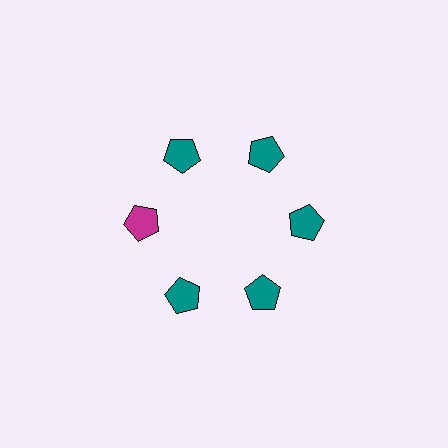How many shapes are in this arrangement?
There are 6 shapes arranged in a ring pattern.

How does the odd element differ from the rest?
It has a different color: magenta instead of teal.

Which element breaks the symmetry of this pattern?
The magenta pentagon at roughly the 9 o'clock position breaks the symmetry. All other shapes are teal pentagons.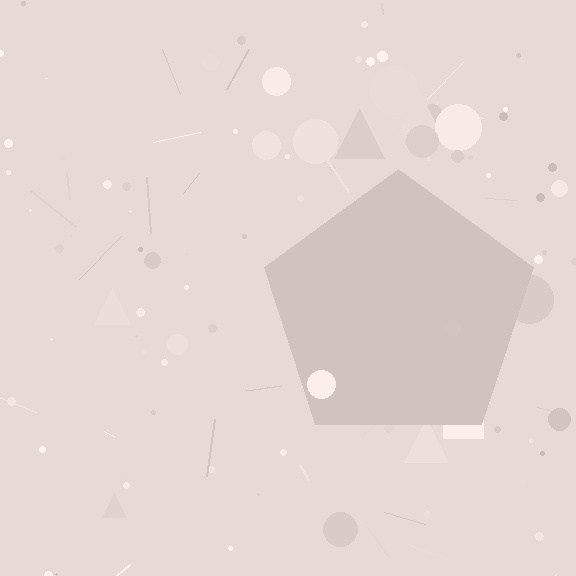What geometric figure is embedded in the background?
A pentagon is embedded in the background.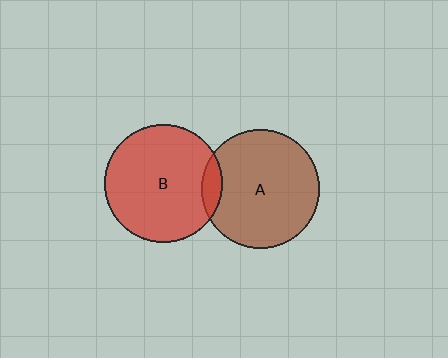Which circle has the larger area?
Circle A (brown).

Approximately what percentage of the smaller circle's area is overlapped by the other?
Approximately 10%.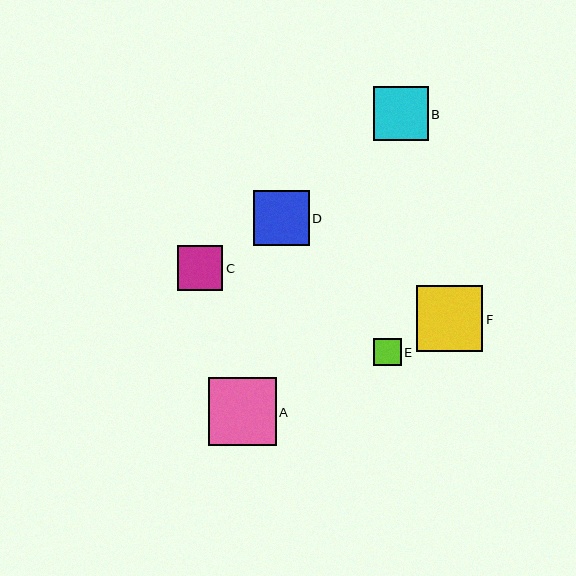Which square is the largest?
Square A is the largest with a size of approximately 68 pixels.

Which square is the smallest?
Square E is the smallest with a size of approximately 28 pixels.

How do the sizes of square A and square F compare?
Square A and square F are approximately the same size.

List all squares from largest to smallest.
From largest to smallest: A, F, D, B, C, E.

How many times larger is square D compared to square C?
Square D is approximately 1.2 times the size of square C.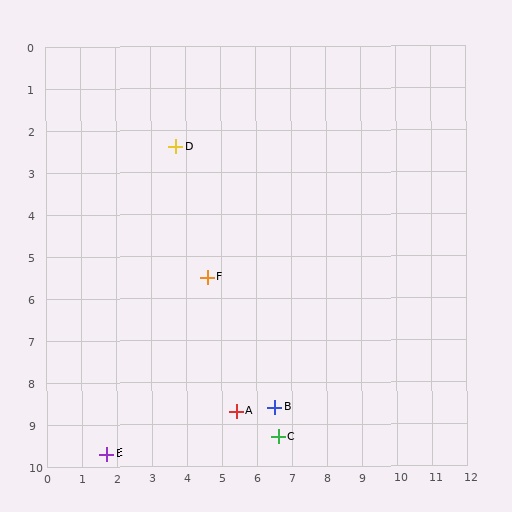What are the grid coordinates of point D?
Point D is at approximately (3.7, 2.4).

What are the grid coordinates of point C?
Point C is at approximately (6.6, 9.3).